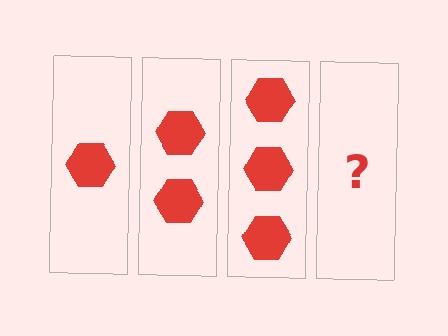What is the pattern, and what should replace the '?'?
The pattern is that each step adds one more hexagon. The '?' should be 4 hexagons.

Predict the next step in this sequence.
The next step is 4 hexagons.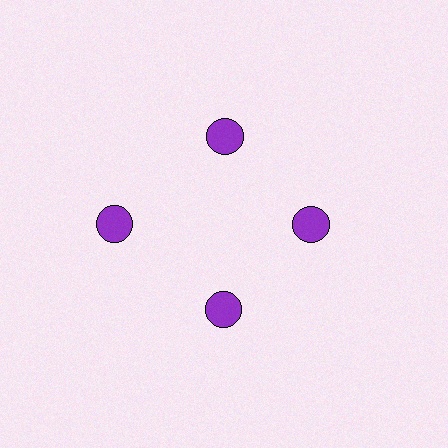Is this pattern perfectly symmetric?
No. The 4 purple circles are arranged in a ring, but one element near the 9 o'clock position is pushed outward from the center, breaking the 4-fold rotational symmetry.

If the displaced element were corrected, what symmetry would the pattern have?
It would have 4-fold rotational symmetry — the pattern would map onto itself every 90 degrees.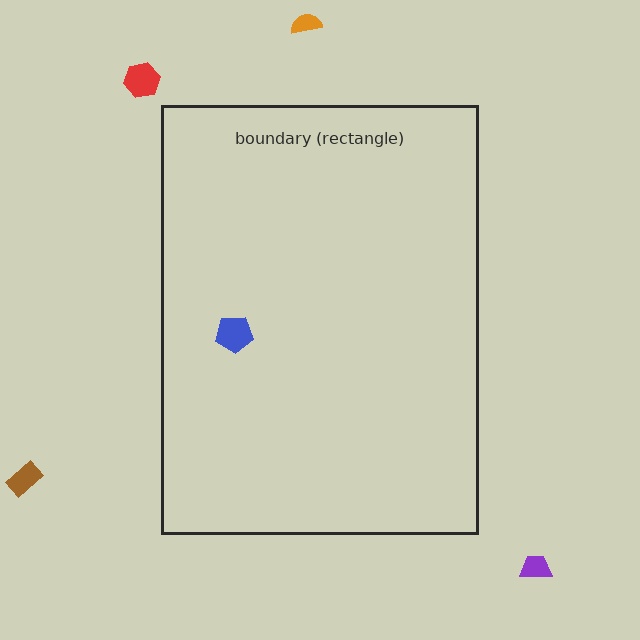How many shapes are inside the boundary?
1 inside, 4 outside.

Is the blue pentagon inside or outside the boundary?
Inside.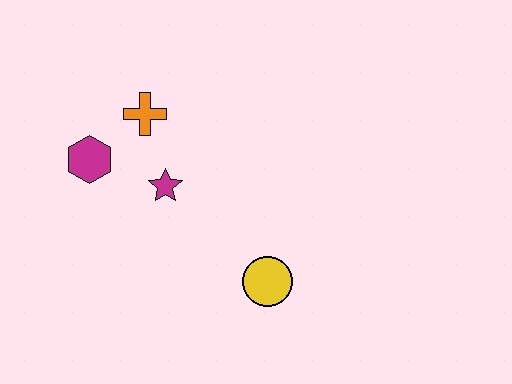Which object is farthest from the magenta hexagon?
The yellow circle is farthest from the magenta hexagon.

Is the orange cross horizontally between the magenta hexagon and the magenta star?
Yes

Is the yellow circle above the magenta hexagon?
No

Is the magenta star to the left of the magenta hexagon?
No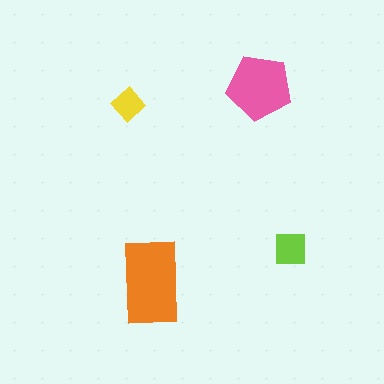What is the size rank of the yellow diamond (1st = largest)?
4th.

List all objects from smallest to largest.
The yellow diamond, the lime square, the pink pentagon, the orange rectangle.